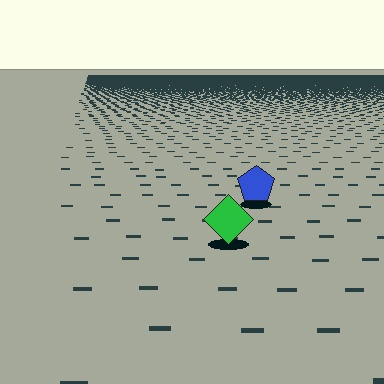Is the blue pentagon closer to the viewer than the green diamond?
No. The green diamond is closer — you can tell from the texture gradient: the ground texture is coarser near it.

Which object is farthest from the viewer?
The blue pentagon is farthest from the viewer. It appears smaller and the ground texture around it is denser.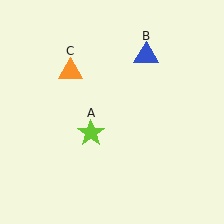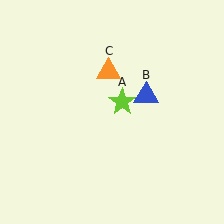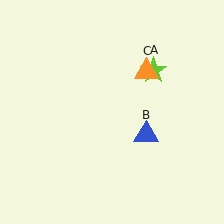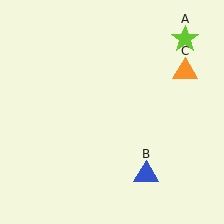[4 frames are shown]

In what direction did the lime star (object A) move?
The lime star (object A) moved up and to the right.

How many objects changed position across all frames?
3 objects changed position: lime star (object A), blue triangle (object B), orange triangle (object C).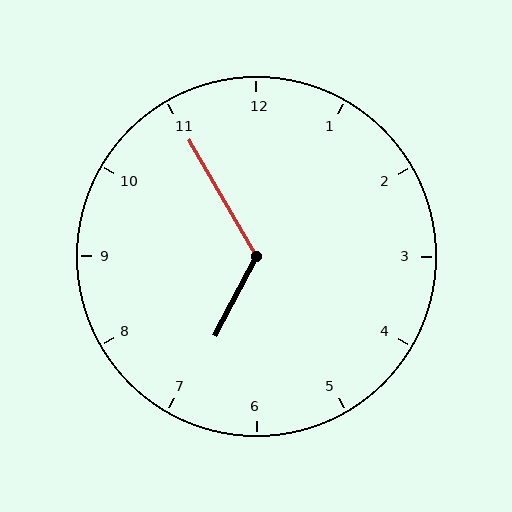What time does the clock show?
6:55.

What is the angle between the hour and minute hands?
Approximately 122 degrees.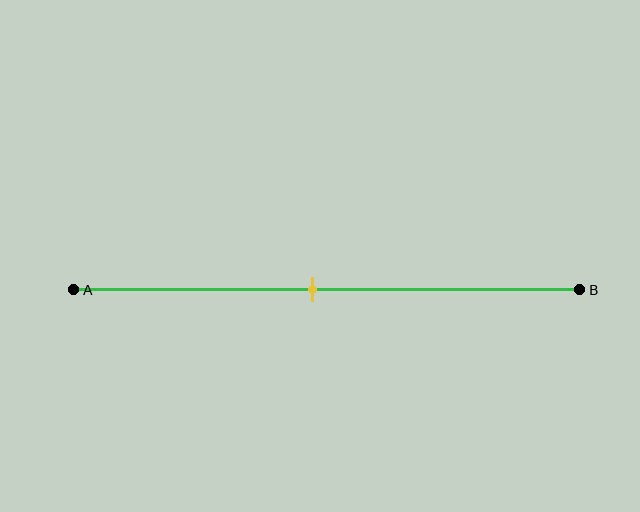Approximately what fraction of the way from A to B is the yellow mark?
The yellow mark is approximately 45% of the way from A to B.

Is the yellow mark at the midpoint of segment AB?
Yes, the mark is approximately at the midpoint.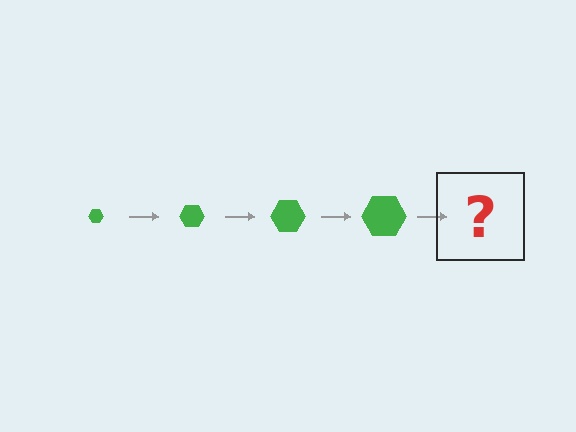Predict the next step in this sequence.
The next step is a green hexagon, larger than the previous one.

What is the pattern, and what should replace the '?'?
The pattern is that the hexagon gets progressively larger each step. The '?' should be a green hexagon, larger than the previous one.